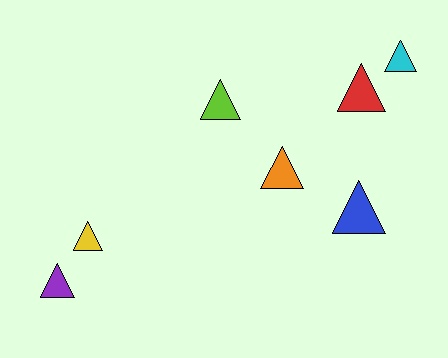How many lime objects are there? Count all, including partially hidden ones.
There is 1 lime object.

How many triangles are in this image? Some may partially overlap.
There are 7 triangles.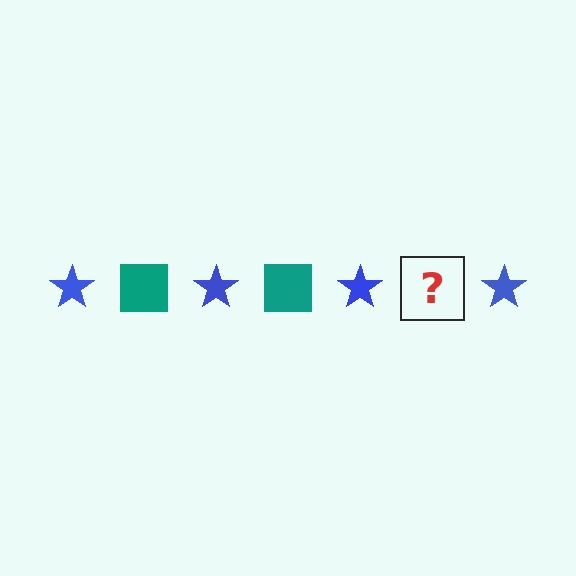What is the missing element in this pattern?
The missing element is a teal square.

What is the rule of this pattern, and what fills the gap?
The rule is that the pattern alternates between blue star and teal square. The gap should be filled with a teal square.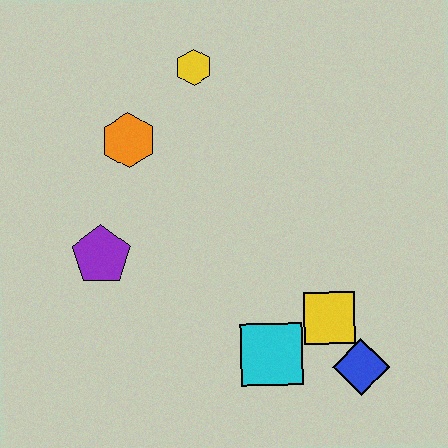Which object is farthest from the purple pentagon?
The blue diamond is farthest from the purple pentagon.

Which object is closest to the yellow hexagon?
The orange hexagon is closest to the yellow hexagon.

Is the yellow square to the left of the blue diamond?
Yes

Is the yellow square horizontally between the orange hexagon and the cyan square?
No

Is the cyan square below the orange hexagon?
Yes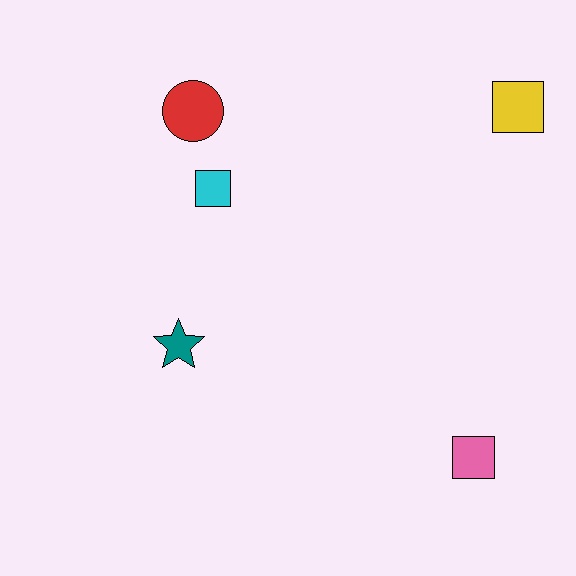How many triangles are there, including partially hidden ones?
There are no triangles.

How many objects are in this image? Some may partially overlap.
There are 5 objects.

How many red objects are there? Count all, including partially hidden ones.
There is 1 red object.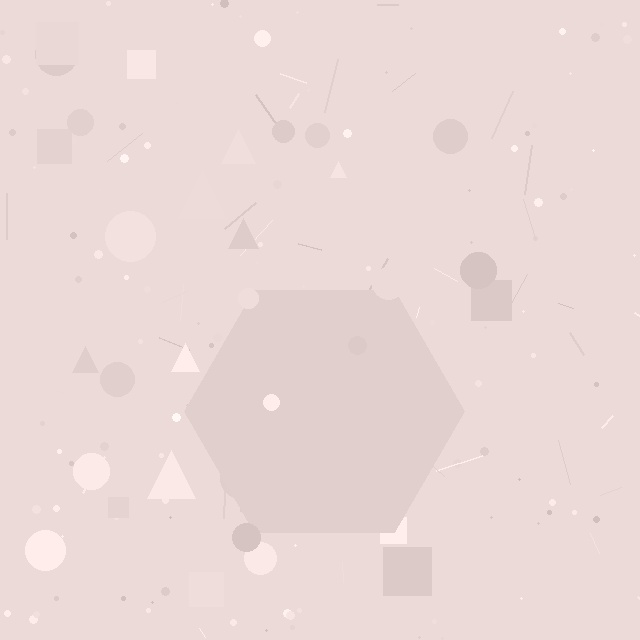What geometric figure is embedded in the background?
A hexagon is embedded in the background.